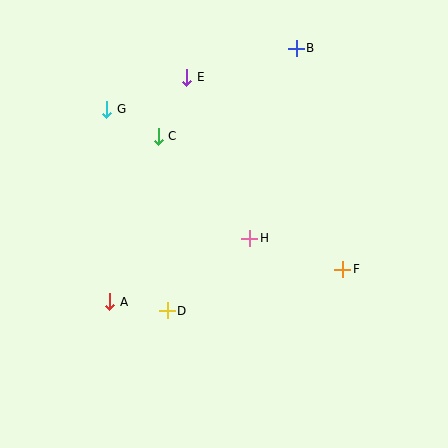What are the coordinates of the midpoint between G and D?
The midpoint between G and D is at (137, 210).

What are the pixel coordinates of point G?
Point G is at (107, 109).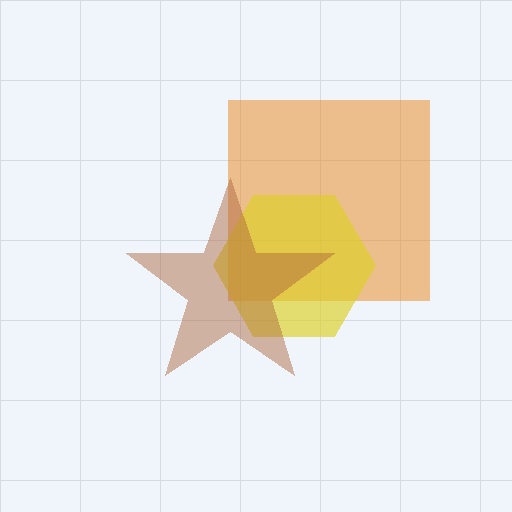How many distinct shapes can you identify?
There are 3 distinct shapes: an orange square, a yellow hexagon, a brown star.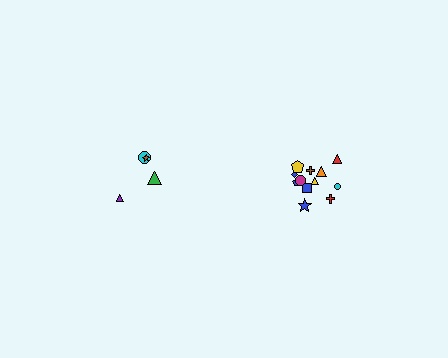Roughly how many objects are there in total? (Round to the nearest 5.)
Roughly 15 objects in total.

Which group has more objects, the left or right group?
The right group.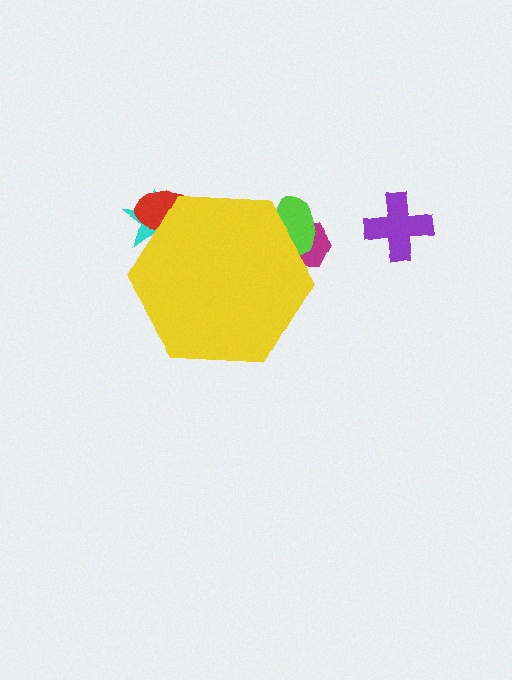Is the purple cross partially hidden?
No, the purple cross is fully visible.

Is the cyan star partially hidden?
Yes, the cyan star is partially hidden behind the yellow hexagon.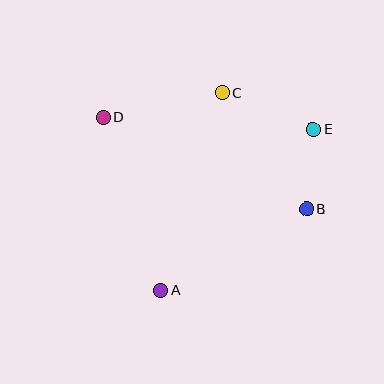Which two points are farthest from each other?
Points B and D are farthest from each other.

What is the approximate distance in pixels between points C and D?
The distance between C and D is approximately 121 pixels.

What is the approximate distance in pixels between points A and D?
The distance between A and D is approximately 183 pixels.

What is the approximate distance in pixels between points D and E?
The distance between D and E is approximately 210 pixels.